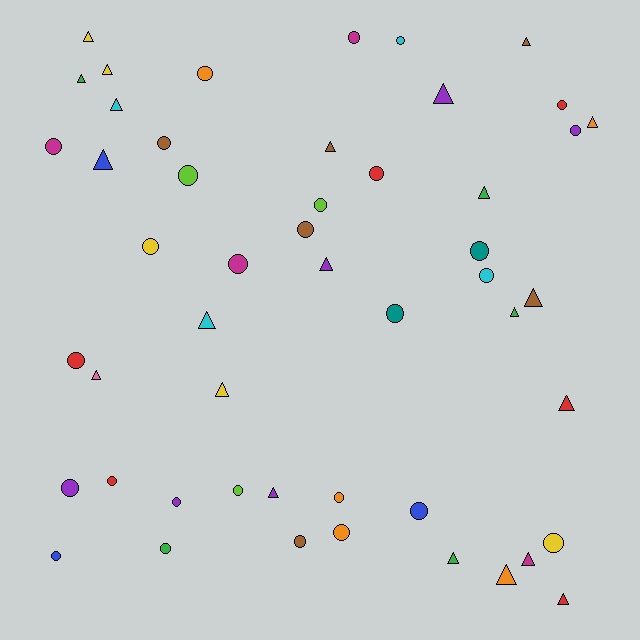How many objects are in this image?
There are 50 objects.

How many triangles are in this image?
There are 22 triangles.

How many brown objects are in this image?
There are 6 brown objects.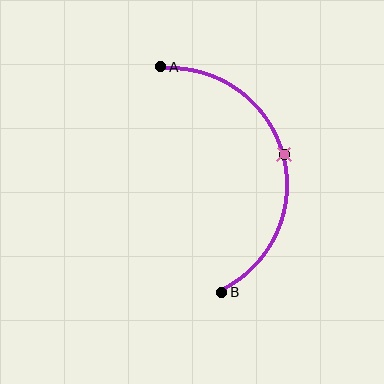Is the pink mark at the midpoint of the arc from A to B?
Yes. The pink mark lies on the arc at equal arc-length from both A and B — it is the arc midpoint.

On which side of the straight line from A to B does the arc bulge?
The arc bulges to the right of the straight line connecting A and B.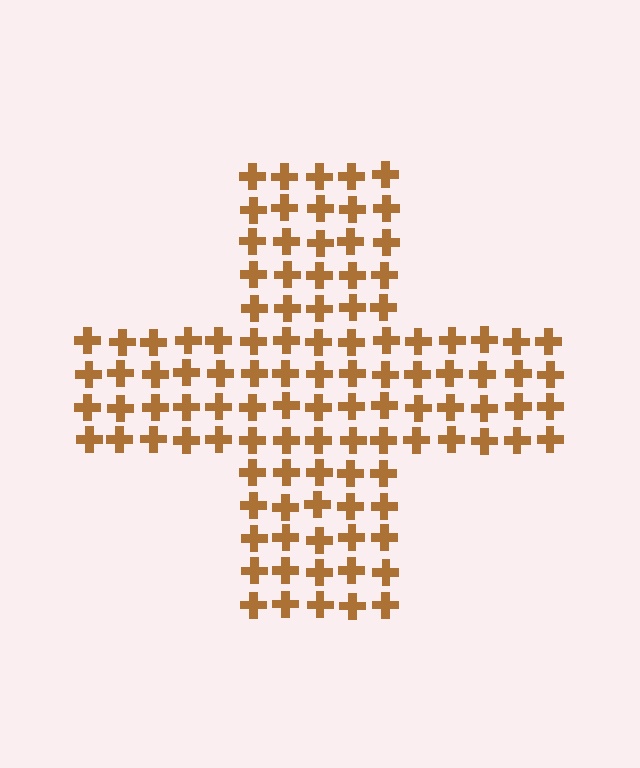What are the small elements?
The small elements are crosses.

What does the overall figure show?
The overall figure shows a cross.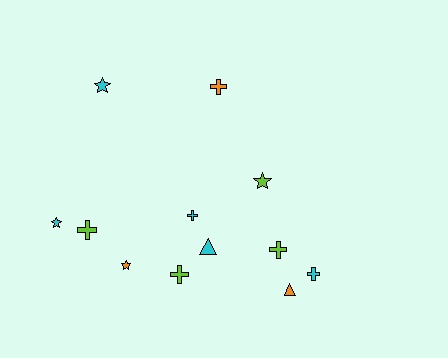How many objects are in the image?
There are 12 objects.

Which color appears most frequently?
Cyan, with 5 objects.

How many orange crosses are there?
There is 1 orange cross.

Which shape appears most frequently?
Cross, with 6 objects.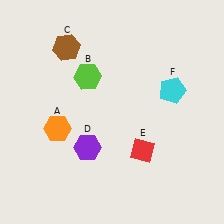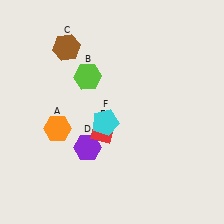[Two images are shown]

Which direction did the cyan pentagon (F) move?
The cyan pentagon (F) moved left.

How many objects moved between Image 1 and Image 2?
2 objects moved between the two images.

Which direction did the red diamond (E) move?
The red diamond (E) moved left.